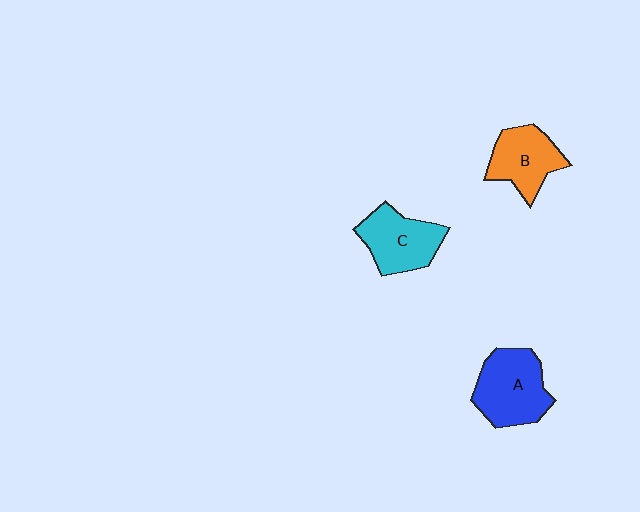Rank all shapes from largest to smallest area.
From largest to smallest: A (blue), C (cyan), B (orange).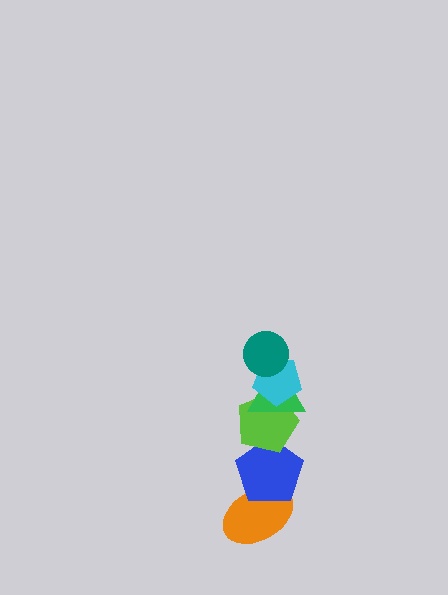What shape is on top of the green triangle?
The cyan pentagon is on top of the green triangle.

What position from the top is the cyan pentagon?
The cyan pentagon is 2nd from the top.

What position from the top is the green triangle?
The green triangle is 3rd from the top.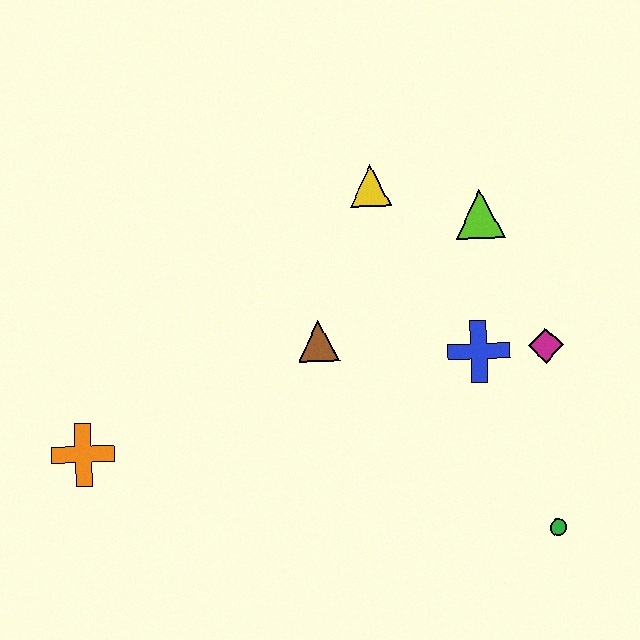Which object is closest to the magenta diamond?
The blue cross is closest to the magenta diamond.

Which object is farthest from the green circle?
The orange cross is farthest from the green circle.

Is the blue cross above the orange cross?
Yes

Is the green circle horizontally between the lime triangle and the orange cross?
No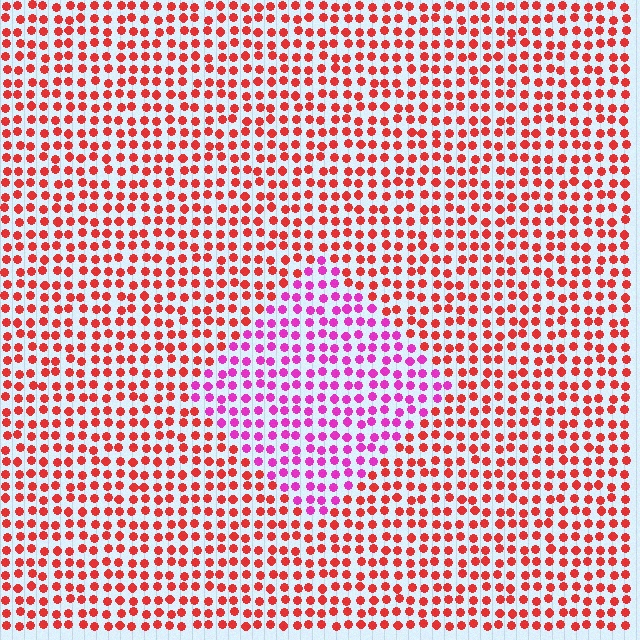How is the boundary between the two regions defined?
The boundary is defined purely by a slight shift in hue (about 49 degrees). Spacing, size, and orientation are identical on both sides.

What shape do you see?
I see a diamond.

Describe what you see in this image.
The image is filled with small red elements in a uniform arrangement. A diamond-shaped region is visible where the elements are tinted to a slightly different hue, forming a subtle color boundary.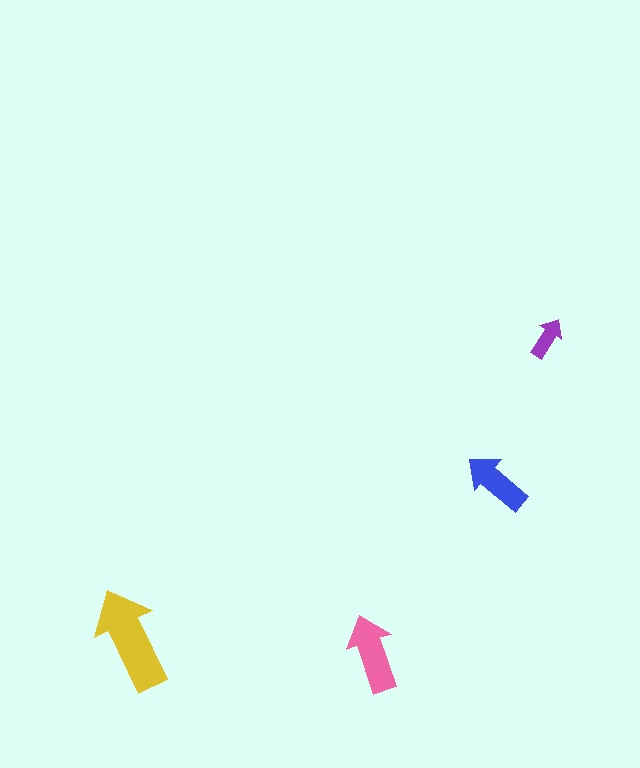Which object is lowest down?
The pink arrow is bottommost.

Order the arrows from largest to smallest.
the yellow one, the pink one, the blue one, the purple one.